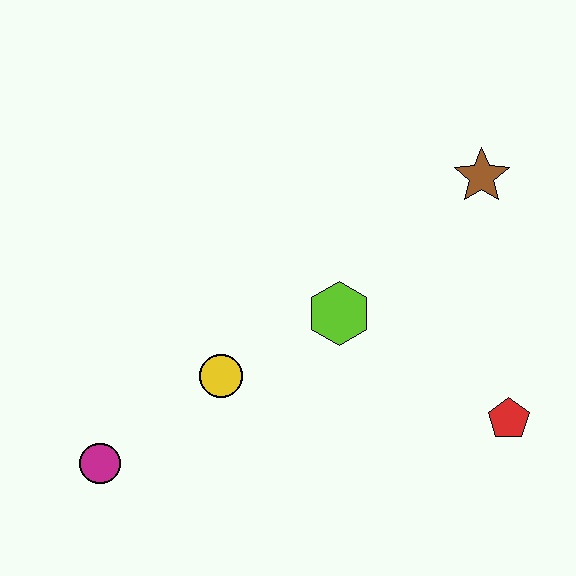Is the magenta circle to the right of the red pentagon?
No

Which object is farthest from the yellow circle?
The brown star is farthest from the yellow circle.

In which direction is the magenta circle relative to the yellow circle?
The magenta circle is to the left of the yellow circle.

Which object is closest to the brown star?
The lime hexagon is closest to the brown star.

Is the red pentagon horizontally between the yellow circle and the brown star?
No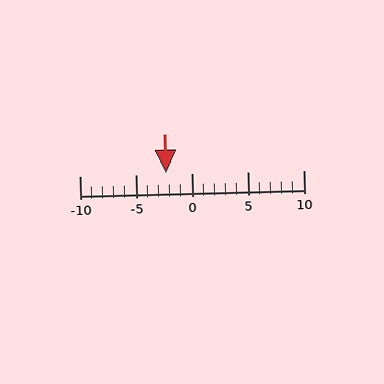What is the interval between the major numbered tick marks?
The major tick marks are spaced 5 units apart.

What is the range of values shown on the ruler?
The ruler shows values from -10 to 10.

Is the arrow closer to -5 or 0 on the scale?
The arrow is closer to 0.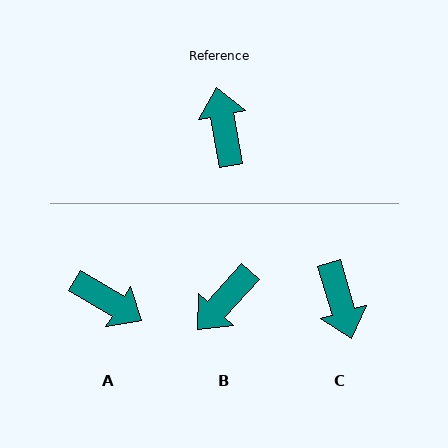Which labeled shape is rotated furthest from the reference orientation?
C, about 174 degrees away.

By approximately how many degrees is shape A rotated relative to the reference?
Approximately 132 degrees clockwise.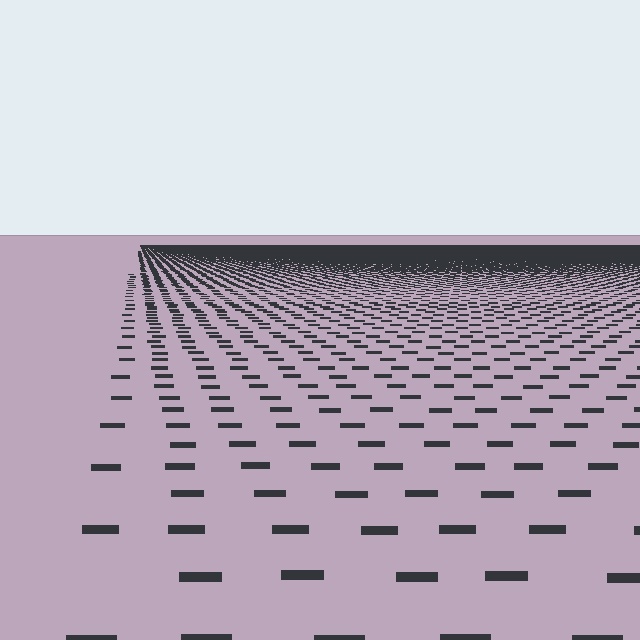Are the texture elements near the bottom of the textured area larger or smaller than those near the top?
Larger. Near the bottom, elements are closer to the viewer and appear at a bigger on-screen size.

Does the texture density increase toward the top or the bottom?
Density increases toward the top.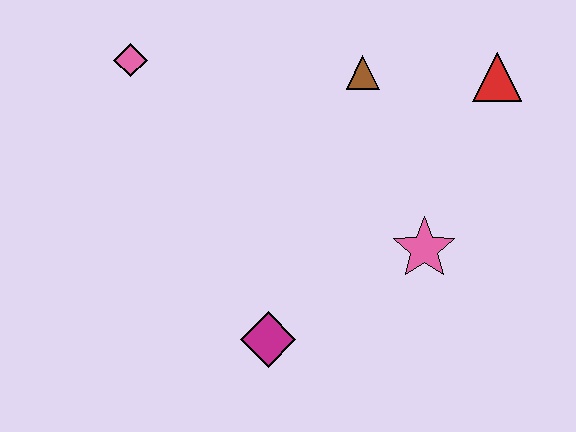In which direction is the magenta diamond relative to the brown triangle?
The magenta diamond is below the brown triangle.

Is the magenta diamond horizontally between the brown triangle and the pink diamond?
Yes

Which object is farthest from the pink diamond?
The red triangle is farthest from the pink diamond.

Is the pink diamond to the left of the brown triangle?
Yes